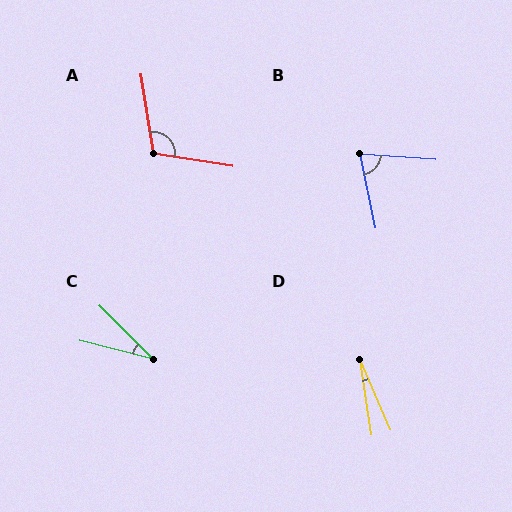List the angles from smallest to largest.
D (15°), C (31°), B (74°), A (107°).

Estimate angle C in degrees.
Approximately 31 degrees.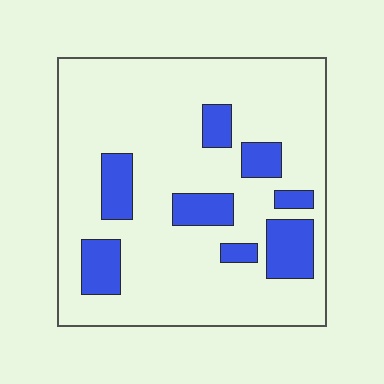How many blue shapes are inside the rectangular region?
8.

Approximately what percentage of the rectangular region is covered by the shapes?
Approximately 20%.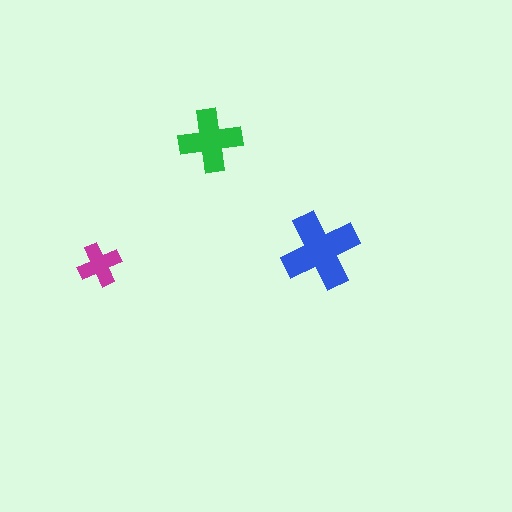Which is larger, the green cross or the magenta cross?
The green one.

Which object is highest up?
The green cross is topmost.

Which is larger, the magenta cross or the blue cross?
The blue one.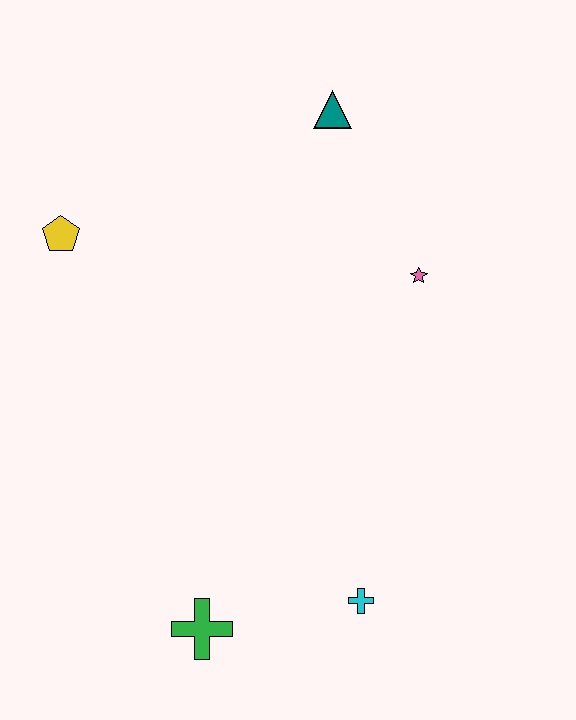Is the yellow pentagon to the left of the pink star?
Yes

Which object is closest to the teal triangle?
The pink star is closest to the teal triangle.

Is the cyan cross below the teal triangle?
Yes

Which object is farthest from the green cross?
The teal triangle is farthest from the green cross.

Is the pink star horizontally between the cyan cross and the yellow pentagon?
No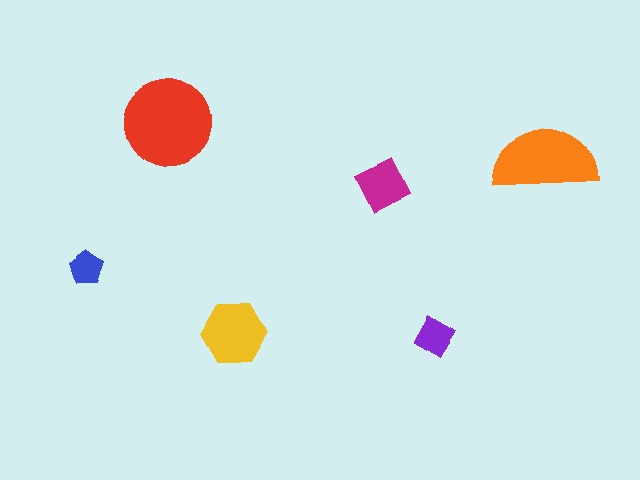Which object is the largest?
The red circle.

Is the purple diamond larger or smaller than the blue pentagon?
Larger.